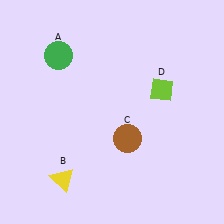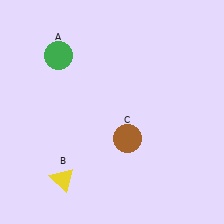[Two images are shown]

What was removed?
The lime diamond (D) was removed in Image 2.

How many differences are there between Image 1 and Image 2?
There is 1 difference between the two images.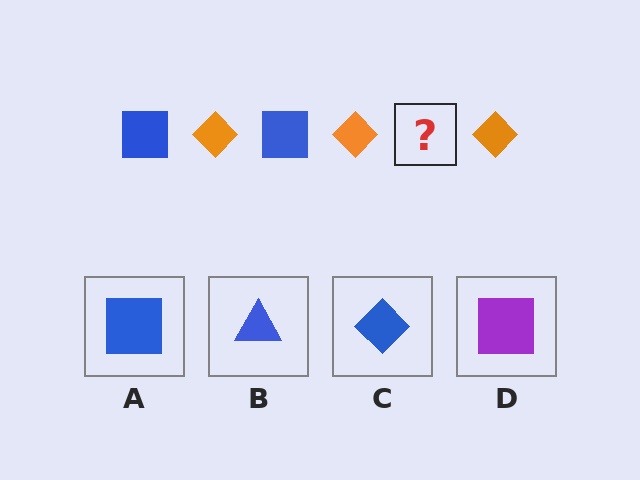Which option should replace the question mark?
Option A.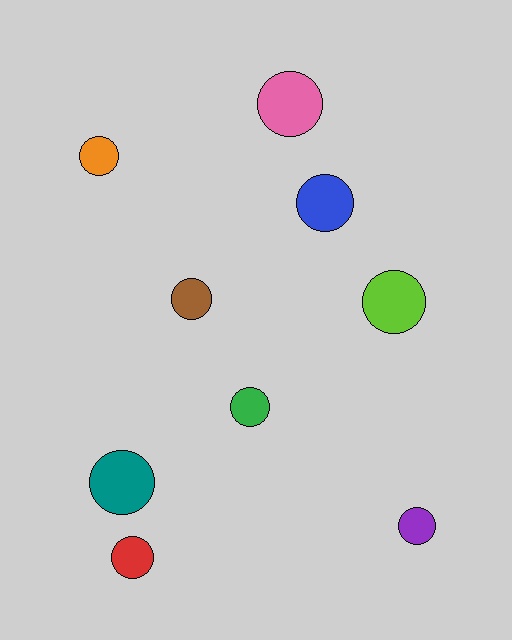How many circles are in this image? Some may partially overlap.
There are 9 circles.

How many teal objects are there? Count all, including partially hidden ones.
There is 1 teal object.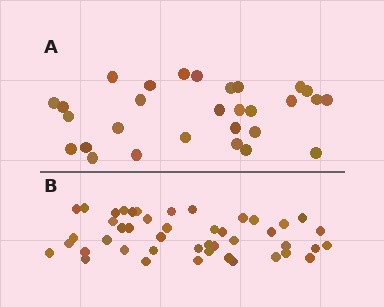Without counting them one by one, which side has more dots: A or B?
Region B (the bottom region) has more dots.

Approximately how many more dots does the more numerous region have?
Region B has approximately 15 more dots than region A.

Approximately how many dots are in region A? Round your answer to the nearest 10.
About 30 dots. (The exact count is 29, which rounds to 30.)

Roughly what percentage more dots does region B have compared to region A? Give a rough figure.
About 55% more.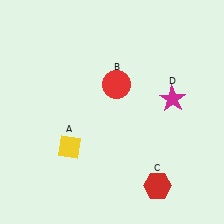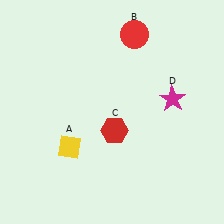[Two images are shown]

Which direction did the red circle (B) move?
The red circle (B) moved up.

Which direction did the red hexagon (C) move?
The red hexagon (C) moved up.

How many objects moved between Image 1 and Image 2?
2 objects moved between the two images.